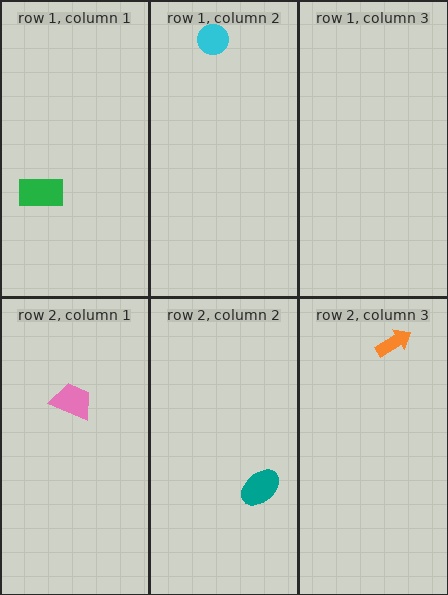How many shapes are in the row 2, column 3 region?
1.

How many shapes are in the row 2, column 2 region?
1.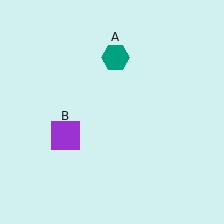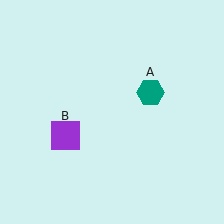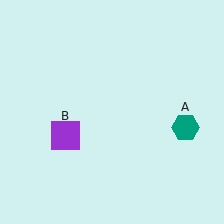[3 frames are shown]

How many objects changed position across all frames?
1 object changed position: teal hexagon (object A).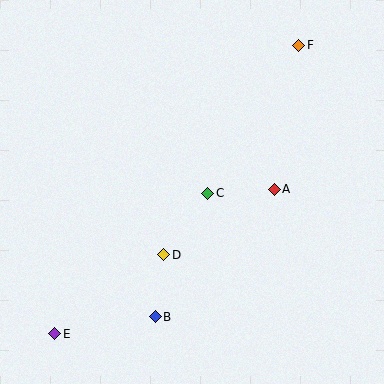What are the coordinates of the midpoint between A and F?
The midpoint between A and F is at (287, 117).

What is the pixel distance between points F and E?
The distance between F and E is 378 pixels.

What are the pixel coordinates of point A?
Point A is at (274, 189).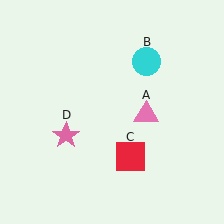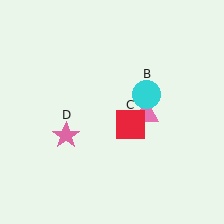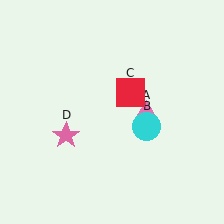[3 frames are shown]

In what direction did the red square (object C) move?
The red square (object C) moved up.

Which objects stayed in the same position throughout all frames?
Pink triangle (object A) and pink star (object D) remained stationary.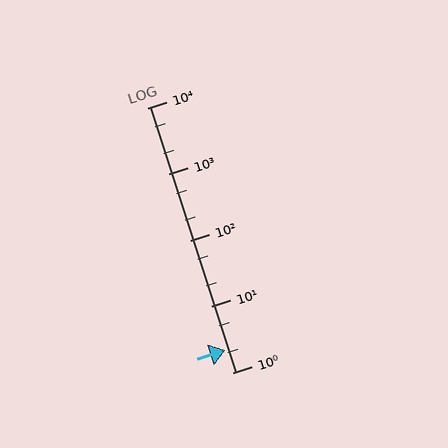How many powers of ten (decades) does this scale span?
The scale spans 4 decades, from 1 to 10000.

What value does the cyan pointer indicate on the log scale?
The pointer indicates approximately 2.2.